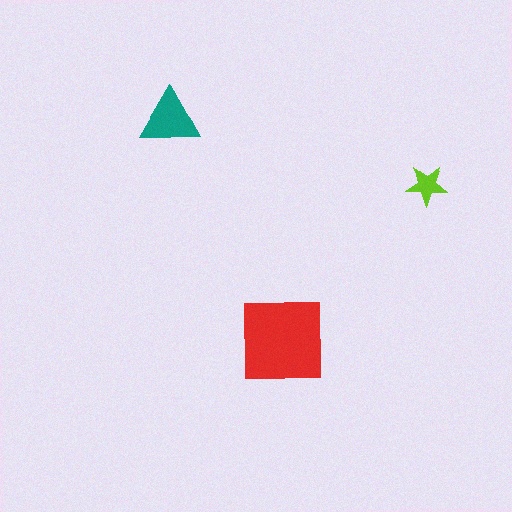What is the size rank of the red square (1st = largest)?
1st.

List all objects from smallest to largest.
The lime star, the teal triangle, the red square.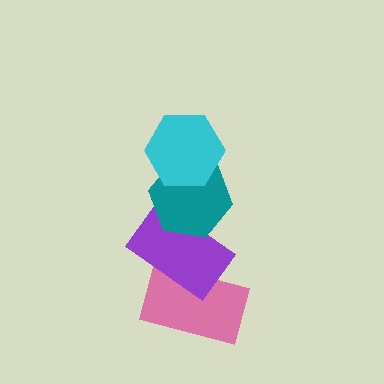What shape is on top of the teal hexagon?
The cyan hexagon is on top of the teal hexagon.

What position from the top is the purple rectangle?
The purple rectangle is 3rd from the top.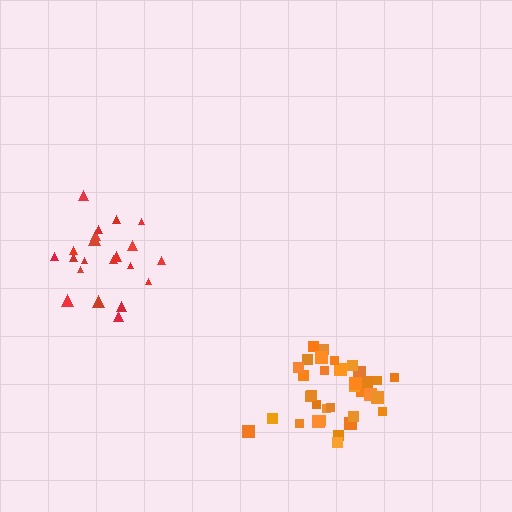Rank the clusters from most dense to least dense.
orange, red.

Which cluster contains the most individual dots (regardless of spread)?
Orange (34).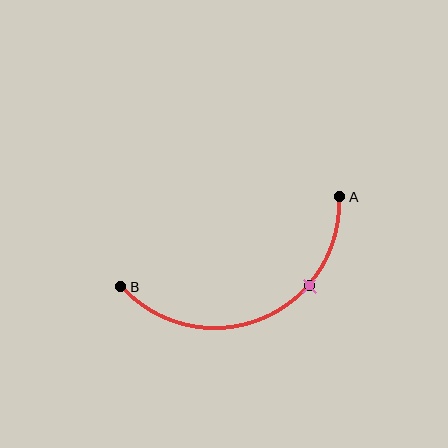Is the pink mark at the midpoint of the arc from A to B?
No. The pink mark lies on the arc but is closer to endpoint A. The arc midpoint would be at the point on the curve equidistant along the arc from both A and B.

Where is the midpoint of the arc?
The arc midpoint is the point on the curve farthest from the straight line joining A and B. It sits below that line.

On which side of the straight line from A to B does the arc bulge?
The arc bulges below the straight line connecting A and B.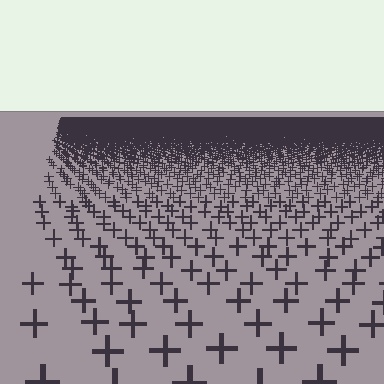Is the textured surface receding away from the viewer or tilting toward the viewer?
The surface is receding away from the viewer. Texture elements get smaller and denser toward the top.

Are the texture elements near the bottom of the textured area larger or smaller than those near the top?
Larger. Near the bottom, elements are closer to the viewer and appear at a bigger on-screen size.